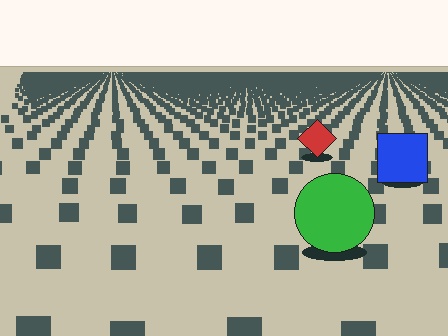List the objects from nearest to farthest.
From nearest to farthest: the green circle, the blue square, the red diamond.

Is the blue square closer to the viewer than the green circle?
No. The green circle is closer — you can tell from the texture gradient: the ground texture is coarser near it.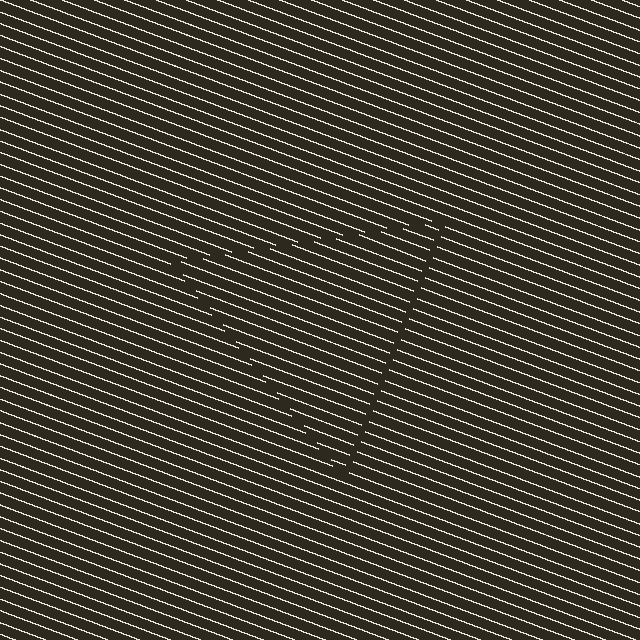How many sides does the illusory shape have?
3 sides — the line-ends trace a triangle.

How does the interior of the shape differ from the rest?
The interior of the shape contains the same grating, shifted by half a period — the contour is defined by the phase discontinuity where line-ends from the inner and outer gratings abut.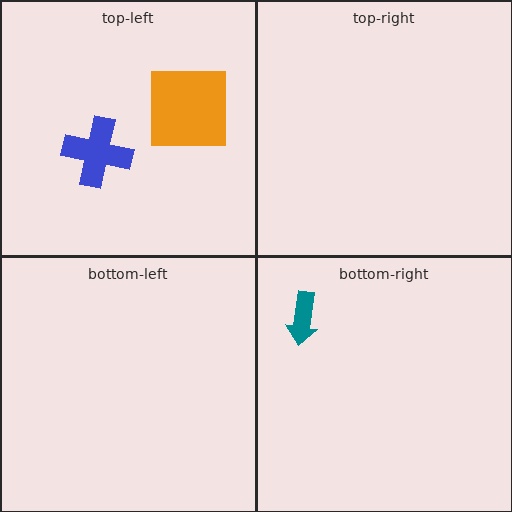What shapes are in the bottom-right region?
The teal arrow.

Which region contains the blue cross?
The top-left region.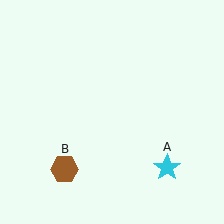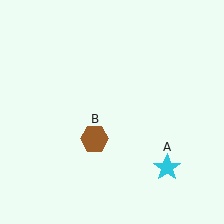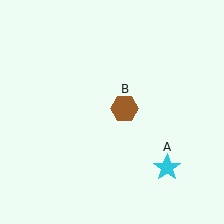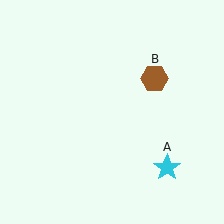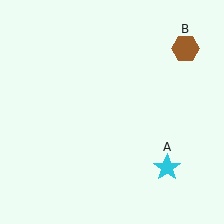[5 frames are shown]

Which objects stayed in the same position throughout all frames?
Cyan star (object A) remained stationary.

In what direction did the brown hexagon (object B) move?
The brown hexagon (object B) moved up and to the right.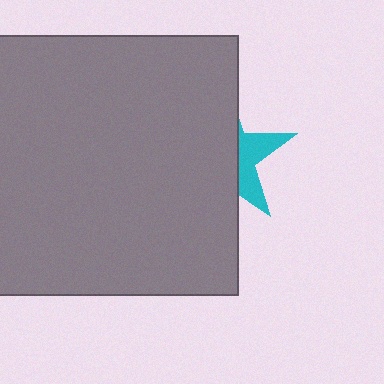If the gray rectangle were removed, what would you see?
You would see the complete cyan star.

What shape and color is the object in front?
The object in front is a gray rectangle.